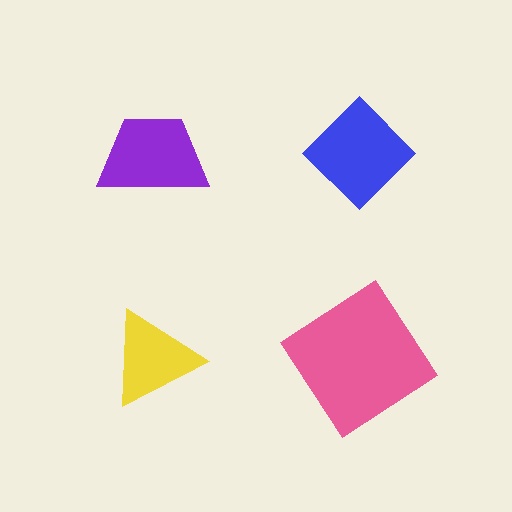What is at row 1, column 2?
A blue diamond.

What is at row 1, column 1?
A purple trapezoid.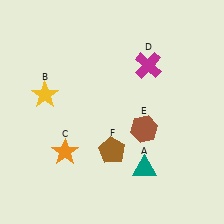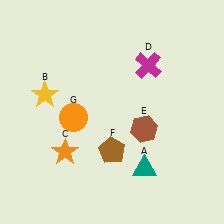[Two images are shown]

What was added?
An orange circle (G) was added in Image 2.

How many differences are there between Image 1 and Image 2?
There is 1 difference between the two images.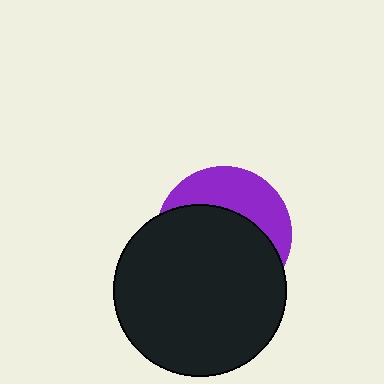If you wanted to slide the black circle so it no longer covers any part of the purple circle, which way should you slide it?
Slide it down — that is the most direct way to separate the two shapes.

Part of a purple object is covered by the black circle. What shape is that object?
It is a circle.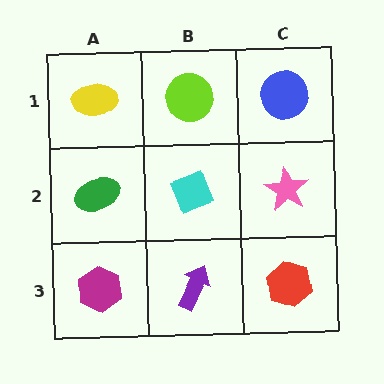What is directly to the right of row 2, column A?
A cyan diamond.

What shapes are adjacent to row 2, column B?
A lime circle (row 1, column B), a purple arrow (row 3, column B), a green ellipse (row 2, column A), a pink star (row 2, column C).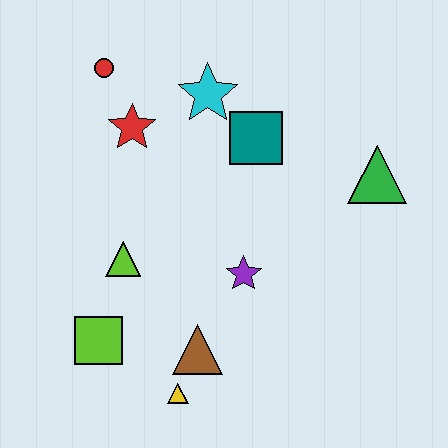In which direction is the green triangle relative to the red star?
The green triangle is to the right of the red star.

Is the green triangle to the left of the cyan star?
No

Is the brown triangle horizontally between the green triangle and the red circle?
Yes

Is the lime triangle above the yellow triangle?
Yes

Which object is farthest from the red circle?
The yellow triangle is farthest from the red circle.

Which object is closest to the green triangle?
The teal square is closest to the green triangle.